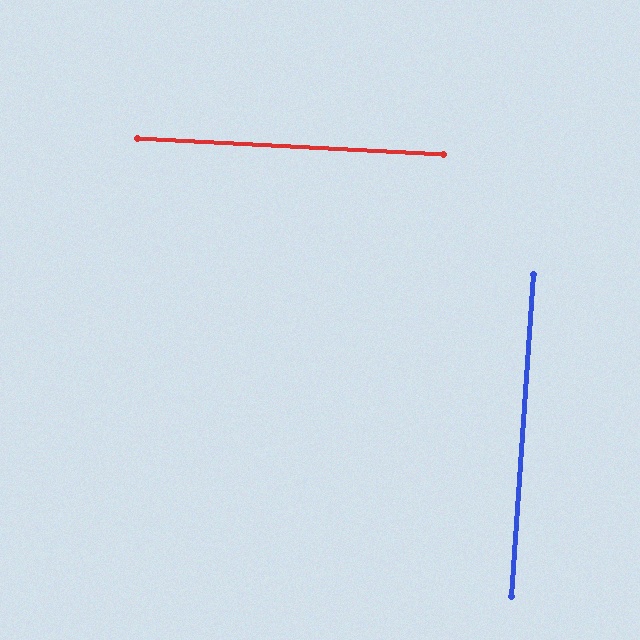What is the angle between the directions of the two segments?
Approximately 89 degrees.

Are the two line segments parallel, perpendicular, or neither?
Perpendicular — they meet at approximately 89°.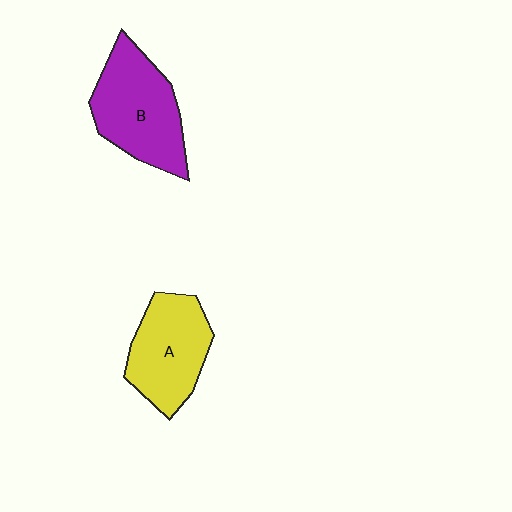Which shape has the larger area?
Shape B (purple).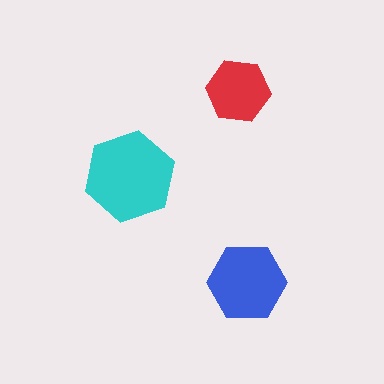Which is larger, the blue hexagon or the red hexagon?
The blue one.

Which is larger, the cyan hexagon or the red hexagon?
The cyan one.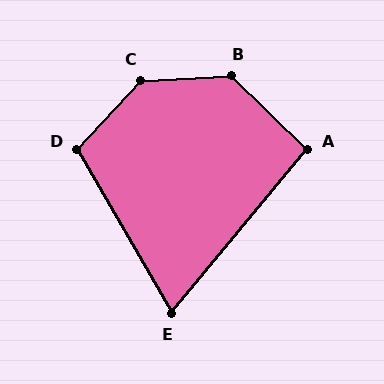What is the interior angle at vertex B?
Approximately 133 degrees (obtuse).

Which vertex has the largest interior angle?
C, at approximately 136 degrees.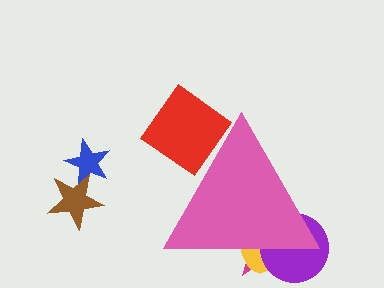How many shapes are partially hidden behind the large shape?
4 shapes are partially hidden.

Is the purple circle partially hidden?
Yes, the purple circle is partially hidden behind the pink triangle.